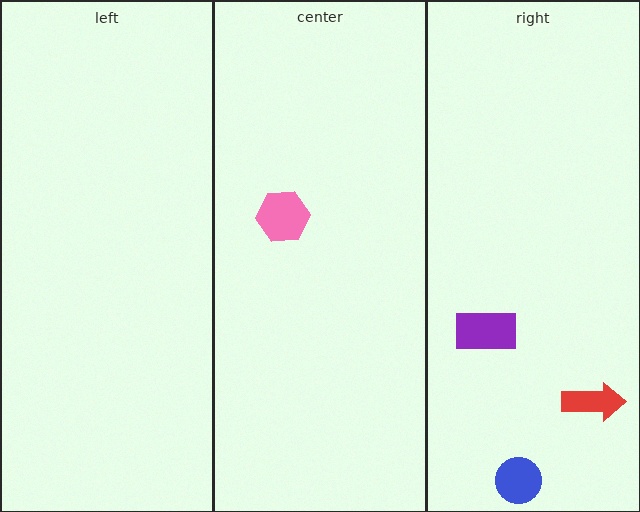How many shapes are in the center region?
1.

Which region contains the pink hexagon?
The center region.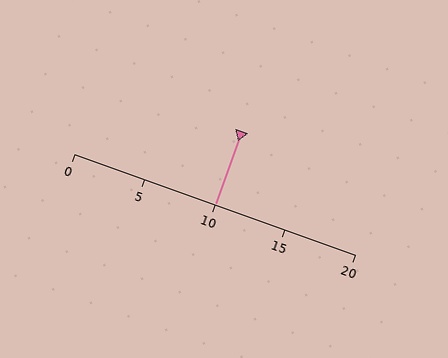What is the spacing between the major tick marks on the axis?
The major ticks are spaced 5 apart.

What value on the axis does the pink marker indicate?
The marker indicates approximately 10.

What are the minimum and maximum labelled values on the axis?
The axis runs from 0 to 20.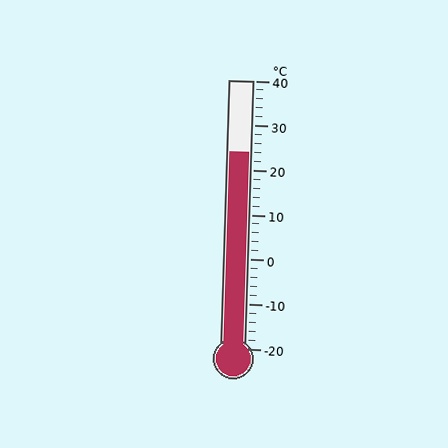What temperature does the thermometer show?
The thermometer shows approximately 24°C.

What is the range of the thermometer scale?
The thermometer scale ranges from -20°C to 40°C.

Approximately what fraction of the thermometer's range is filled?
The thermometer is filled to approximately 75% of its range.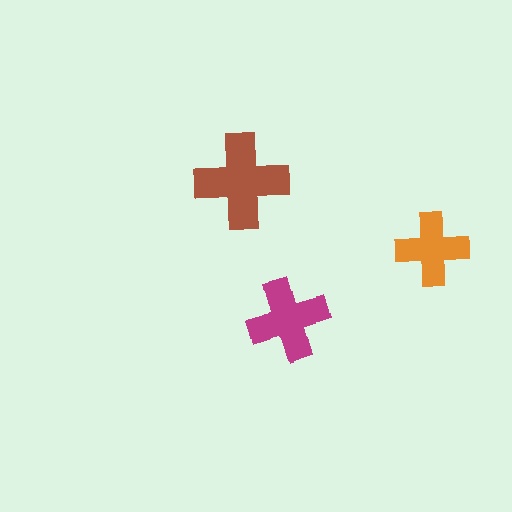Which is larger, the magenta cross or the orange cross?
The magenta one.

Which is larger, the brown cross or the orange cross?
The brown one.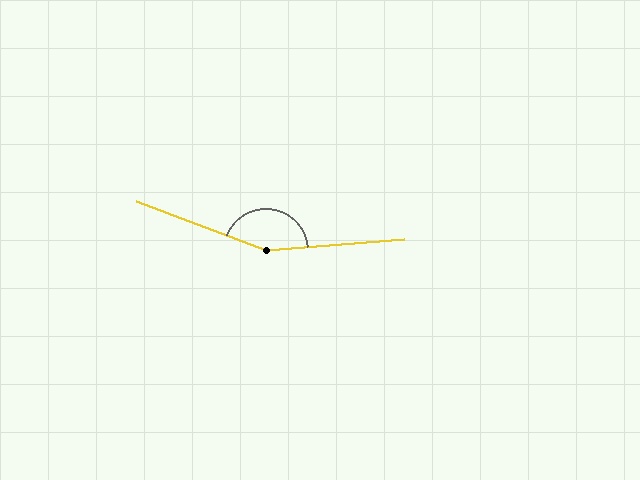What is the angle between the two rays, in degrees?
Approximately 154 degrees.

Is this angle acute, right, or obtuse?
It is obtuse.